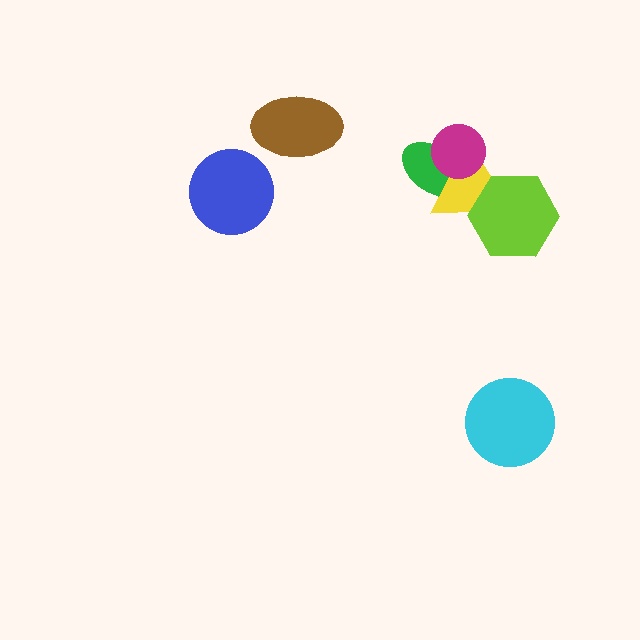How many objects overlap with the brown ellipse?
0 objects overlap with the brown ellipse.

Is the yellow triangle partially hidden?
Yes, it is partially covered by another shape.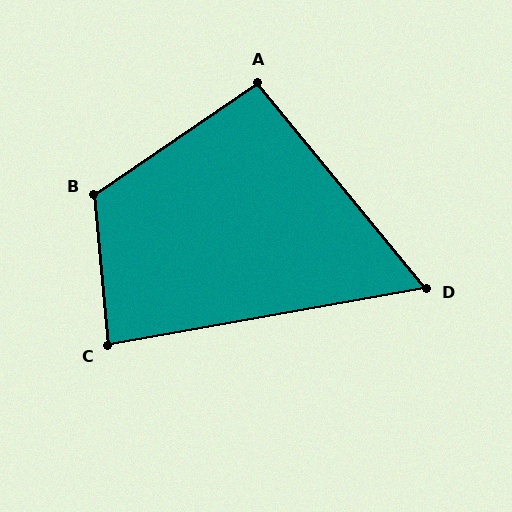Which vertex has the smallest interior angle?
D, at approximately 61 degrees.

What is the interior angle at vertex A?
Approximately 95 degrees (approximately right).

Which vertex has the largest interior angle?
B, at approximately 119 degrees.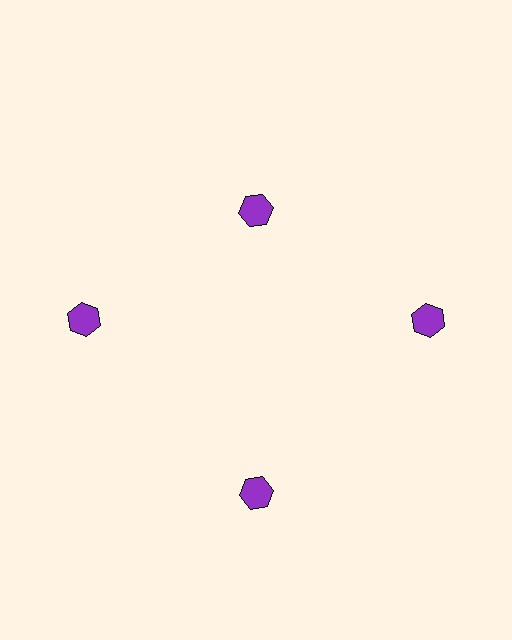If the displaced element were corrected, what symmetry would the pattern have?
It would have 4-fold rotational symmetry — the pattern would map onto itself every 90 degrees.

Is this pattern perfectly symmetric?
No. The 4 purple hexagons are arranged in a ring, but one element near the 12 o'clock position is pulled inward toward the center, breaking the 4-fold rotational symmetry.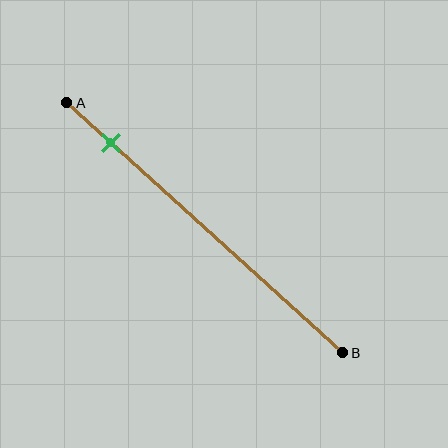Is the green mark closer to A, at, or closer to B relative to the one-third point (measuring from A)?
The green mark is closer to point A than the one-third point of segment AB.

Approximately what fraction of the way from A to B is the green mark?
The green mark is approximately 15% of the way from A to B.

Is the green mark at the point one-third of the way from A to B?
No, the mark is at about 15% from A, not at the 33% one-third point.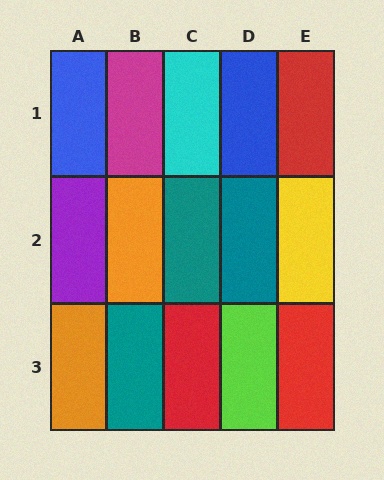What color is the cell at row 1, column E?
Red.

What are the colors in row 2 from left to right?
Purple, orange, teal, teal, yellow.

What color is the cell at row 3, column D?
Lime.